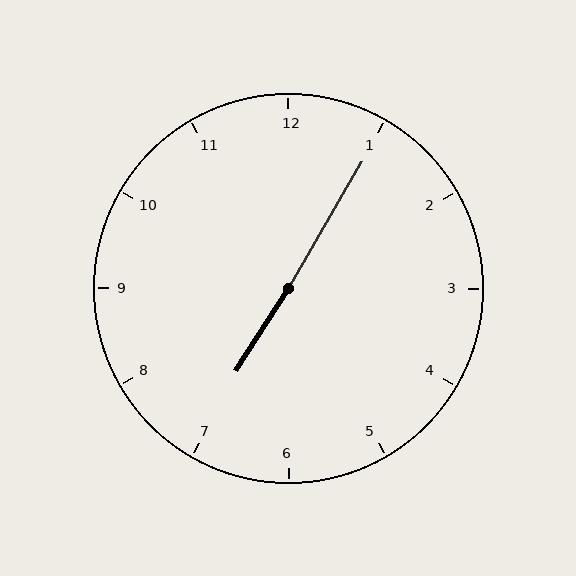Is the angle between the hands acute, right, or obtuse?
It is obtuse.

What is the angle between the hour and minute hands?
Approximately 178 degrees.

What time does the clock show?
7:05.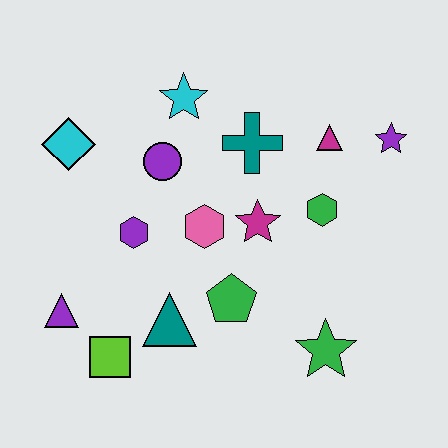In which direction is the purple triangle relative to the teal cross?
The purple triangle is to the left of the teal cross.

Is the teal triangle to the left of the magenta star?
Yes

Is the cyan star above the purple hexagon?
Yes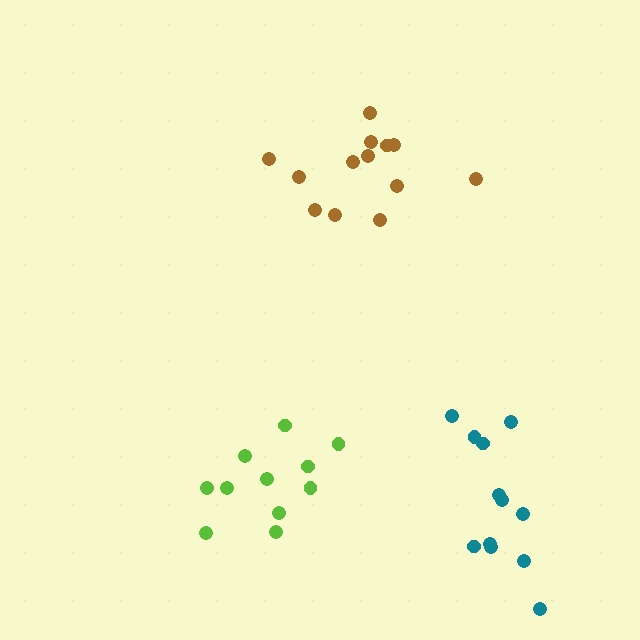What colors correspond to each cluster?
The clusters are colored: lime, brown, teal.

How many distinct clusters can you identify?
There are 3 distinct clusters.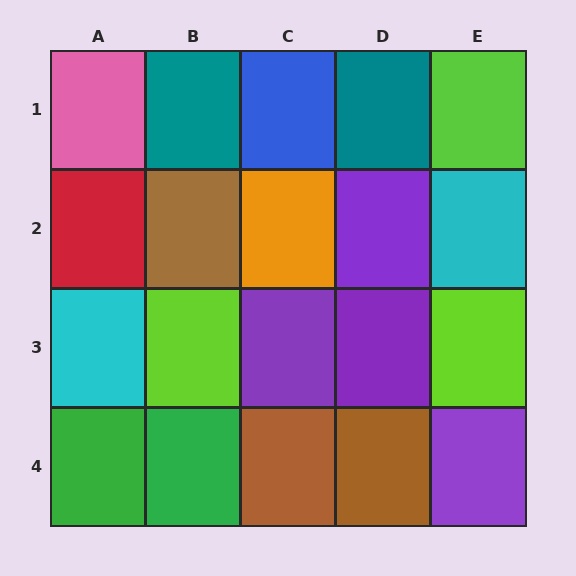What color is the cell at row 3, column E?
Lime.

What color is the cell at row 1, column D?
Teal.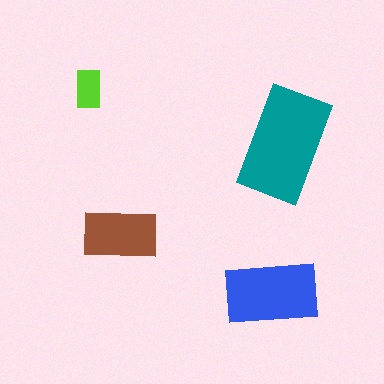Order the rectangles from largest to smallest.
the teal one, the blue one, the brown one, the lime one.